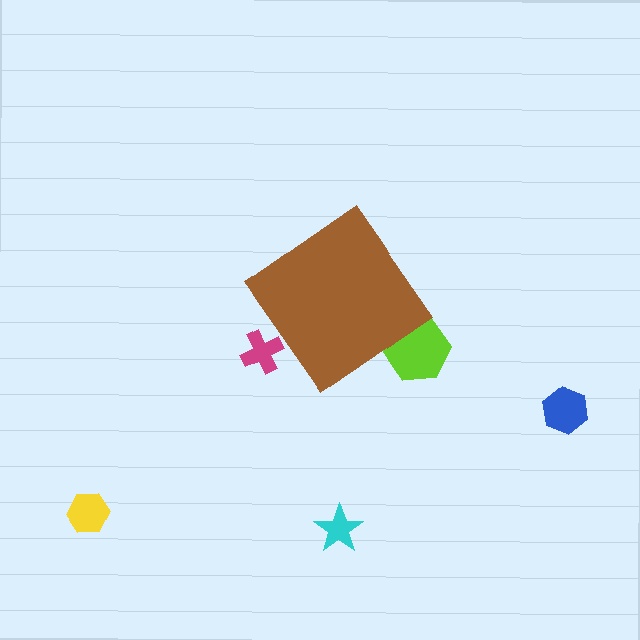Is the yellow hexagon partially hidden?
No, the yellow hexagon is fully visible.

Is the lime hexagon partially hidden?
Yes, the lime hexagon is partially hidden behind the brown diamond.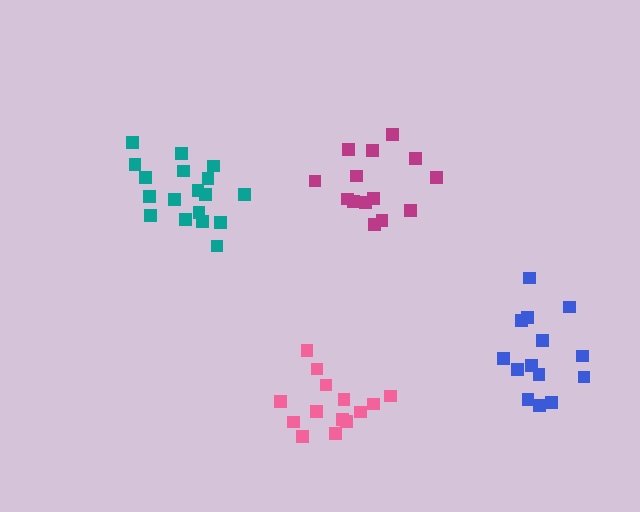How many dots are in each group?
Group 1: 14 dots, Group 2: 14 dots, Group 3: 18 dots, Group 4: 14 dots (60 total).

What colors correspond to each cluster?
The clusters are colored: magenta, blue, teal, pink.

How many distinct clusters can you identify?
There are 4 distinct clusters.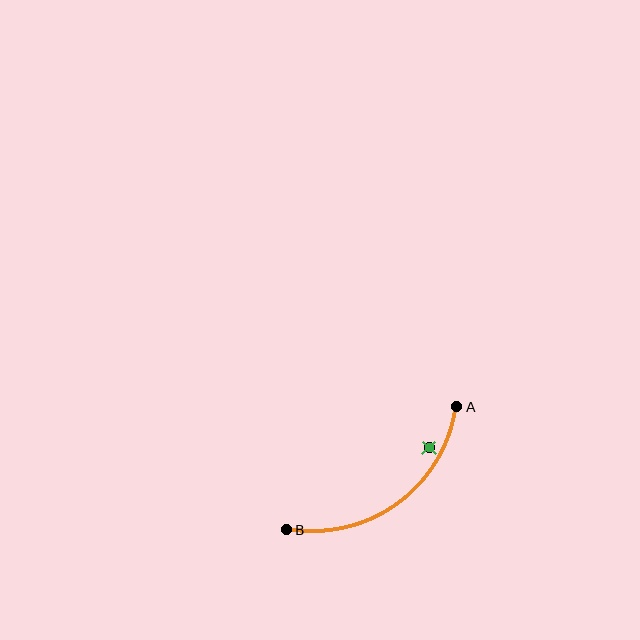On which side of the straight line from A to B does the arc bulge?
The arc bulges below and to the right of the straight line connecting A and B.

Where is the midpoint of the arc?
The arc midpoint is the point on the curve farthest from the straight line joining A and B. It sits below and to the right of that line.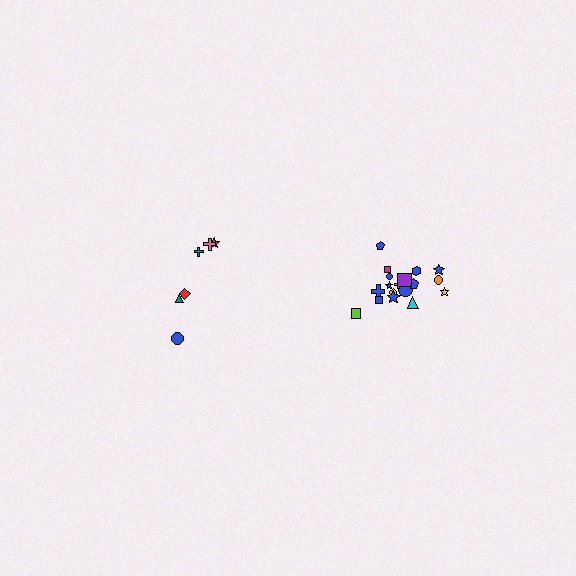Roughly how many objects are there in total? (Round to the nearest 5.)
Roughly 25 objects in total.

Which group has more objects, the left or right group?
The right group.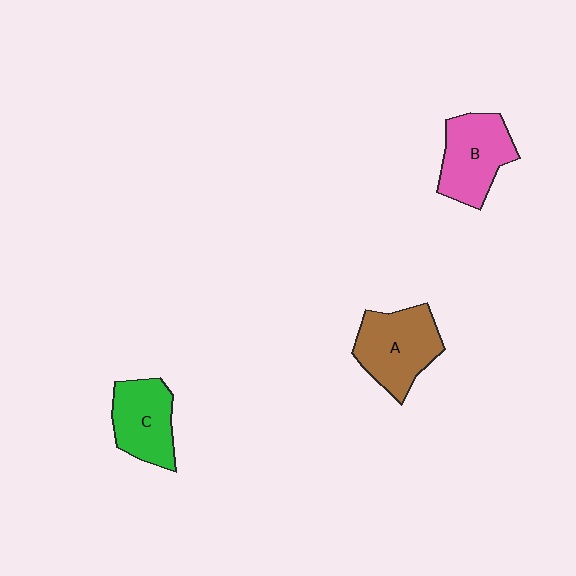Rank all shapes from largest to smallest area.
From largest to smallest: A (brown), B (pink), C (green).